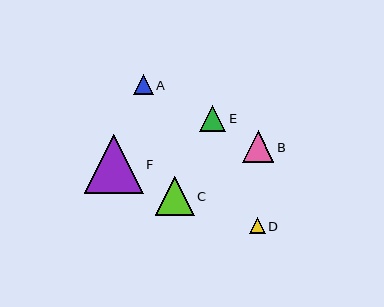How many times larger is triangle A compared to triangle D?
Triangle A is approximately 1.3 times the size of triangle D.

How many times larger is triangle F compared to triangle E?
Triangle F is approximately 2.2 times the size of triangle E.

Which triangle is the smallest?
Triangle D is the smallest with a size of approximately 16 pixels.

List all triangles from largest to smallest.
From largest to smallest: F, C, B, E, A, D.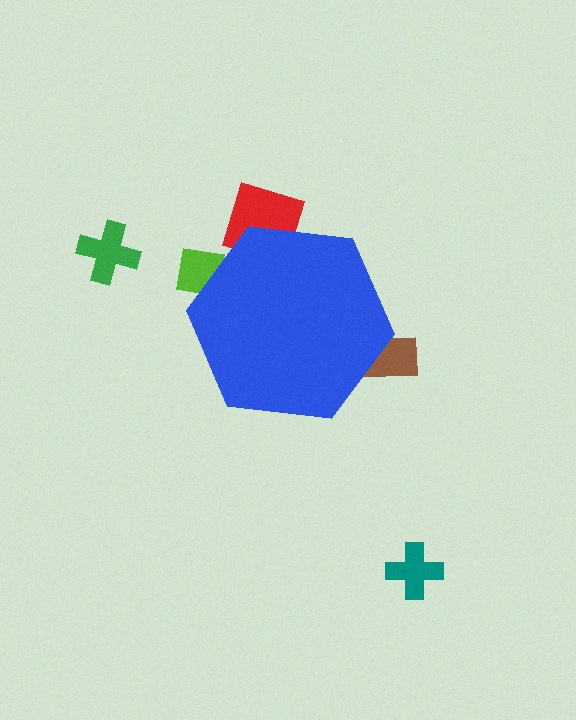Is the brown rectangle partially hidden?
Yes, the brown rectangle is partially hidden behind the blue hexagon.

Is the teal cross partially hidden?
No, the teal cross is fully visible.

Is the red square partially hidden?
Yes, the red square is partially hidden behind the blue hexagon.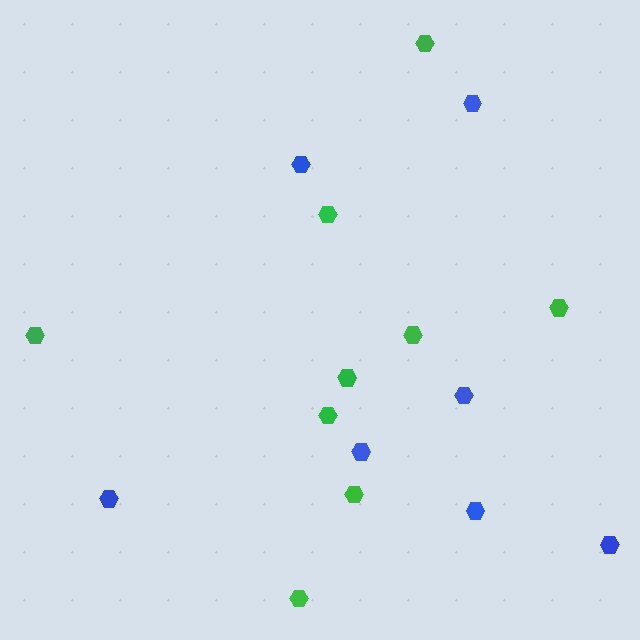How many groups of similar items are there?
There are 2 groups: one group of blue hexagons (7) and one group of green hexagons (9).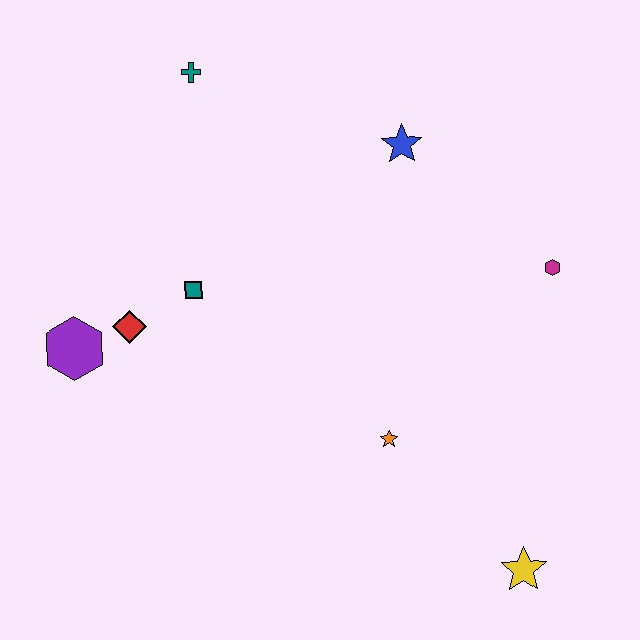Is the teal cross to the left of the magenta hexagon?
Yes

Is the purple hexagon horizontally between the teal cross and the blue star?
No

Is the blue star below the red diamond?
No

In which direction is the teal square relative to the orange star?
The teal square is to the left of the orange star.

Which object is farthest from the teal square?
The yellow star is farthest from the teal square.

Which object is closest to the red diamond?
The purple hexagon is closest to the red diamond.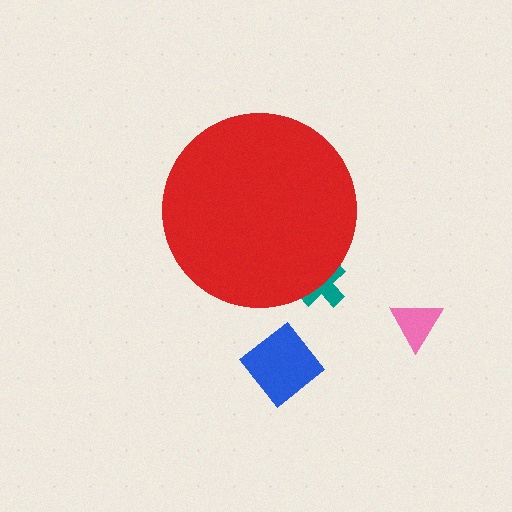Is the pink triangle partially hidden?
No, the pink triangle is fully visible.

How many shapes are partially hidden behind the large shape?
1 shape is partially hidden.